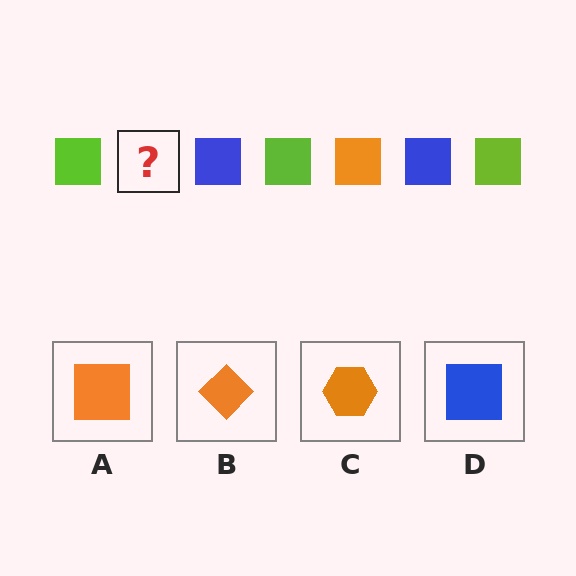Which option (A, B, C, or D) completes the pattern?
A.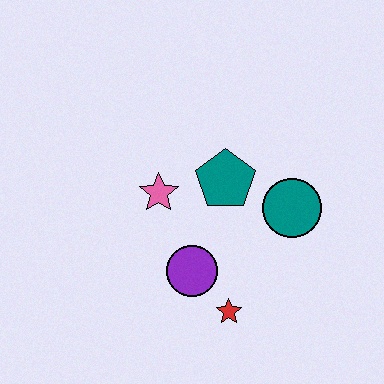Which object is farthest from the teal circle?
The pink star is farthest from the teal circle.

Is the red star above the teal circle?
No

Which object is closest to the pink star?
The teal pentagon is closest to the pink star.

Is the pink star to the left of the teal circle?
Yes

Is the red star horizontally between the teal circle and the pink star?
Yes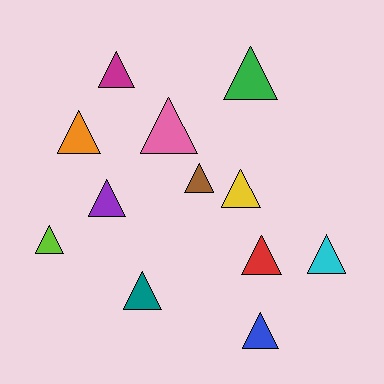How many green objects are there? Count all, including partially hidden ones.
There is 1 green object.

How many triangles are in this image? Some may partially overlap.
There are 12 triangles.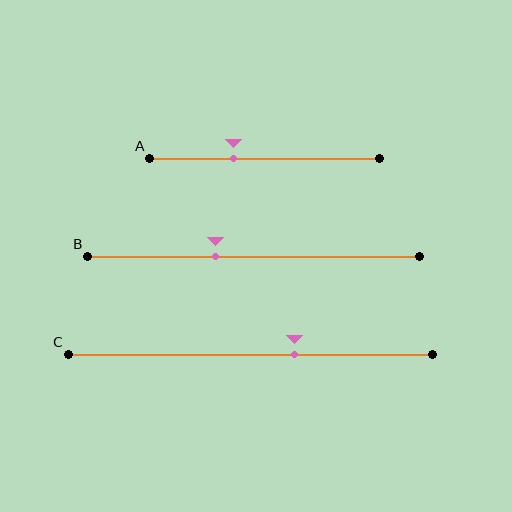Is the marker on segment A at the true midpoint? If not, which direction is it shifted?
No, the marker on segment A is shifted to the left by about 14% of the segment length.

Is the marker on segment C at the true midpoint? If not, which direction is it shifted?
No, the marker on segment C is shifted to the right by about 12% of the segment length.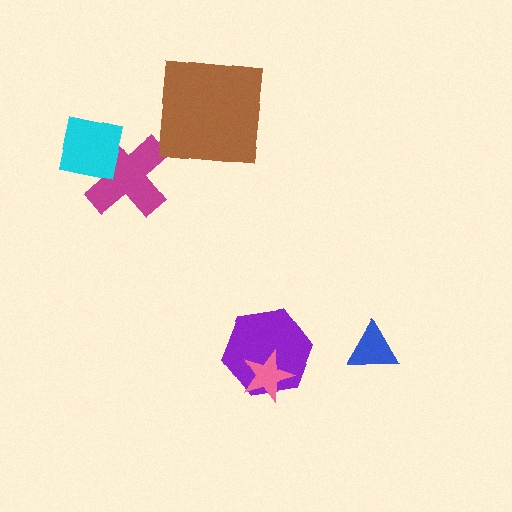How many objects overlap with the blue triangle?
0 objects overlap with the blue triangle.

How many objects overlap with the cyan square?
1 object overlaps with the cyan square.